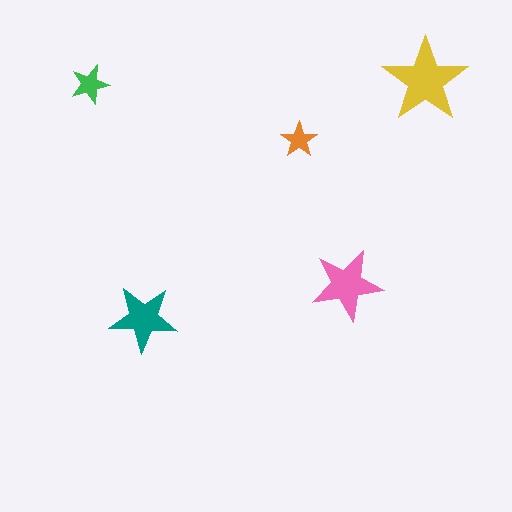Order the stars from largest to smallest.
the yellow one, the pink one, the teal one, the green one, the orange one.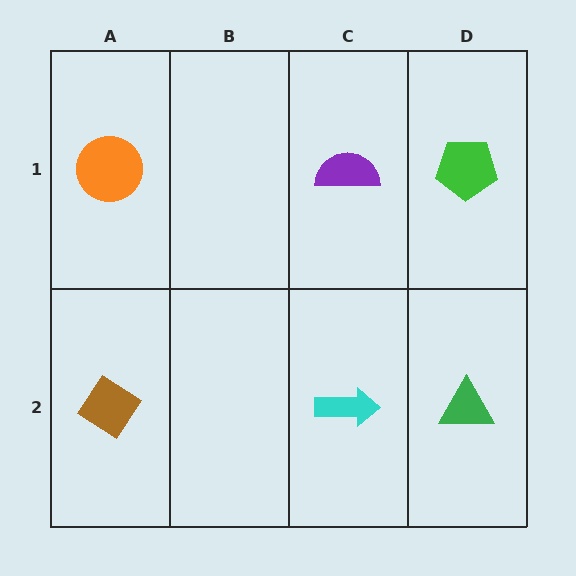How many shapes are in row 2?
3 shapes.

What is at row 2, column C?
A cyan arrow.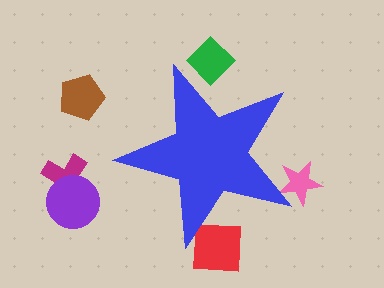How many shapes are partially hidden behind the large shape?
3 shapes are partially hidden.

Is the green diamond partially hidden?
Yes, the green diamond is partially hidden behind the blue star.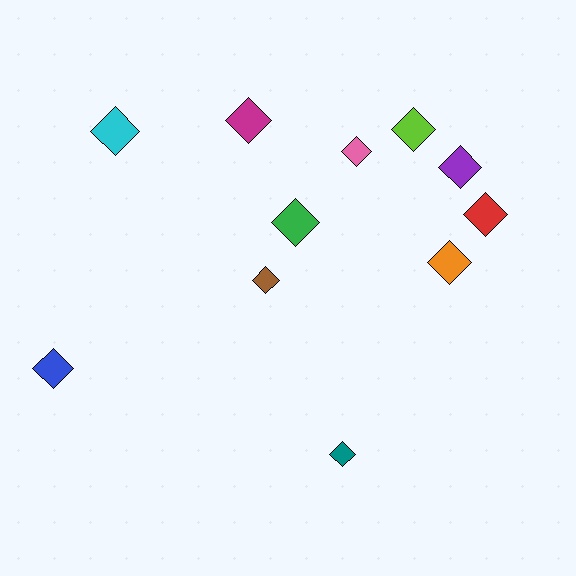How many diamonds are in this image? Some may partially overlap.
There are 11 diamonds.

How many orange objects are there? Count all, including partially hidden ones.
There is 1 orange object.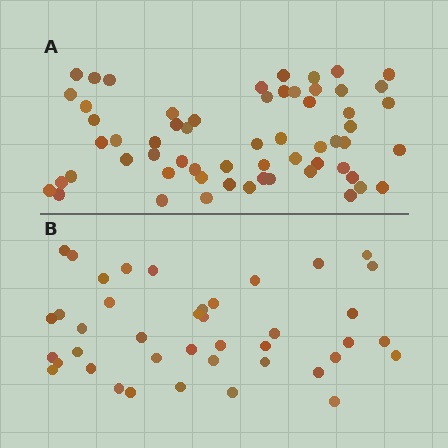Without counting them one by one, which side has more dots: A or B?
Region A (the top region) has more dots.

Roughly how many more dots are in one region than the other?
Region A has approximately 20 more dots than region B.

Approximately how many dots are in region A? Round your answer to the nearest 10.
About 60 dots.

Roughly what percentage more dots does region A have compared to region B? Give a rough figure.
About 45% more.